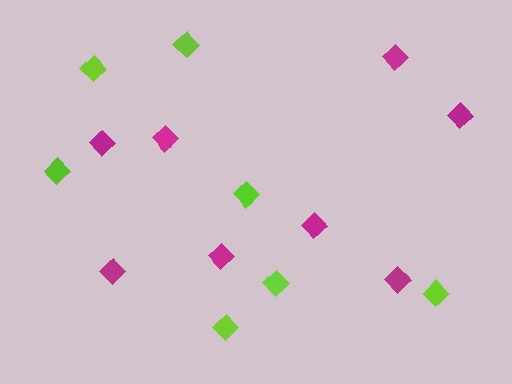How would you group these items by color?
There are 2 groups: one group of magenta diamonds (8) and one group of lime diamonds (7).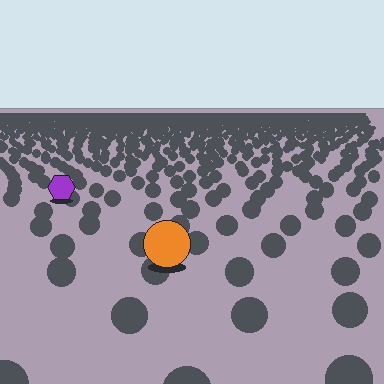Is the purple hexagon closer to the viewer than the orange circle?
No. The orange circle is closer — you can tell from the texture gradient: the ground texture is coarser near it.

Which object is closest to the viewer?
The orange circle is closest. The texture marks near it are larger and more spread out.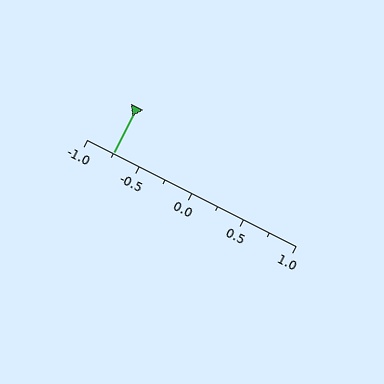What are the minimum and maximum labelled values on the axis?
The axis runs from -1.0 to 1.0.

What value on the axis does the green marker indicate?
The marker indicates approximately -0.75.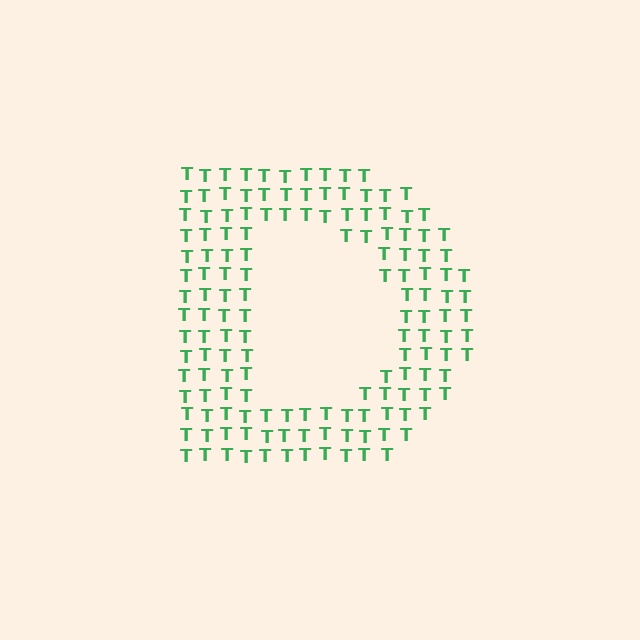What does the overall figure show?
The overall figure shows the letter D.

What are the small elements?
The small elements are letter T's.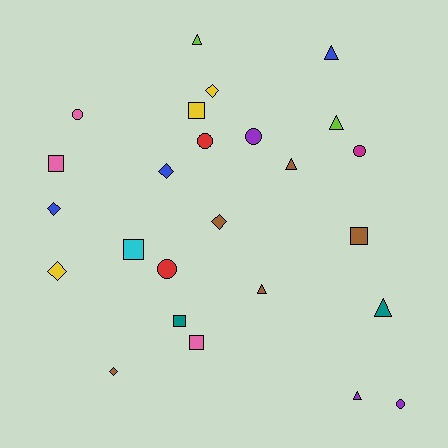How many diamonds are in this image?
There are 6 diamonds.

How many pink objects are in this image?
There are 3 pink objects.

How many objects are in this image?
There are 25 objects.